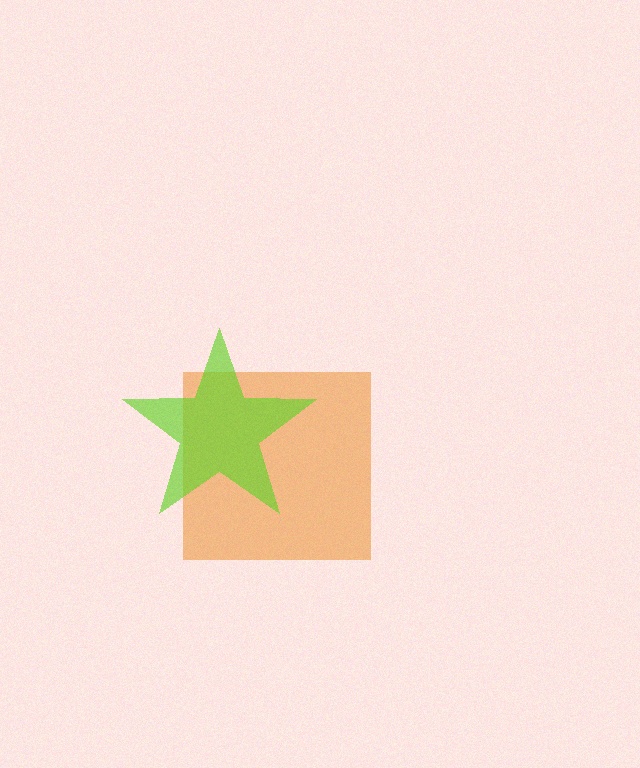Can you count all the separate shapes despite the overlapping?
Yes, there are 2 separate shapes.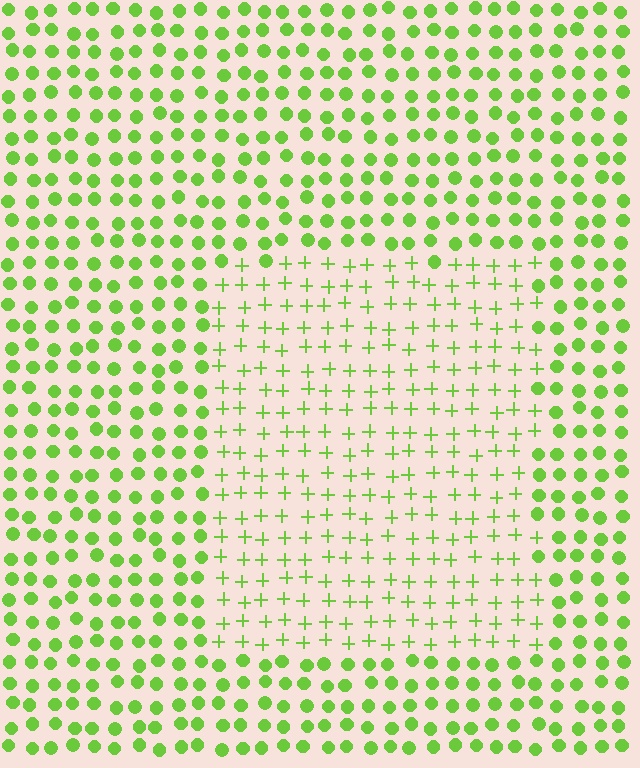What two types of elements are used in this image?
The image uses plus signs inside the rectangle region and circles outside it.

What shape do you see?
I see a rectangle.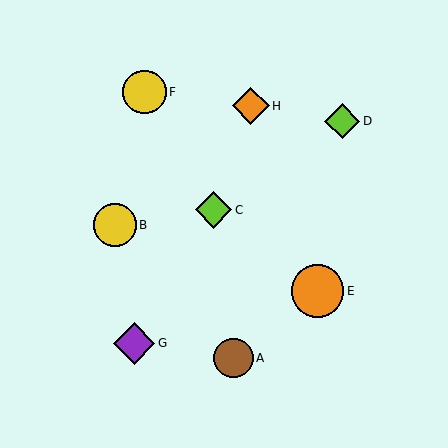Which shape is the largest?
The orange circle (labeled E) is the largest.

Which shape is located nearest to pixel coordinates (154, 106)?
The yellow circle (labeled F) at (144, 92) is nearest to that location.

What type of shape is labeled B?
Shape B is a yellow circle.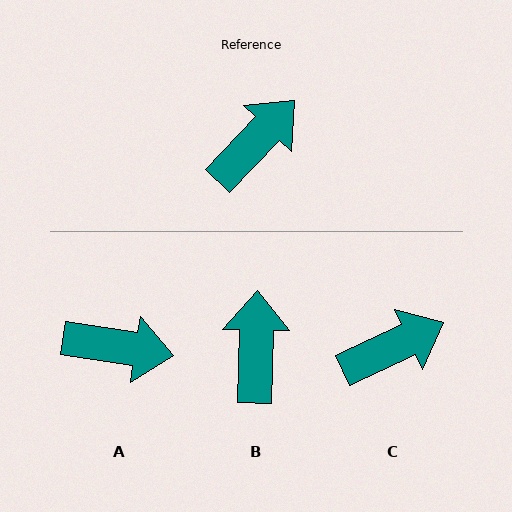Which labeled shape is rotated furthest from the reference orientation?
A, about 55 degrees away.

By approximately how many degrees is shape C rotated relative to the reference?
Approximately 21 degrees clockwise.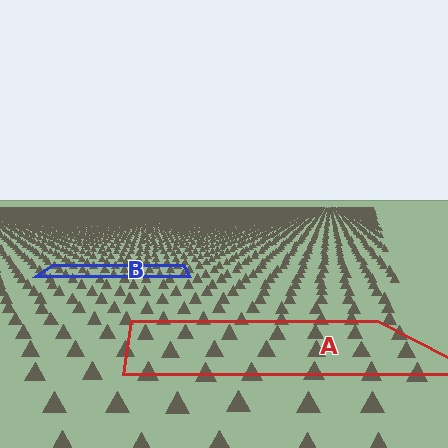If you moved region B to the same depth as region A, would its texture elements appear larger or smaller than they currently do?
They would appear larger. At a closer depth, the same texture elements are projected at a bigger on-screen size.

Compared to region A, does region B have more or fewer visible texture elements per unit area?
Region B has more texture elements per unit area — they are packed more densely because it is farther away.